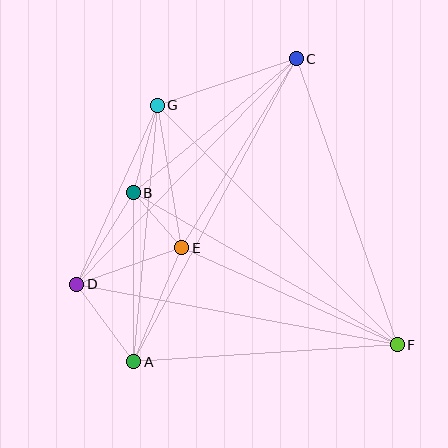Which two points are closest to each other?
Points B and E are closest to each other.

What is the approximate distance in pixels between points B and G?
The distance between B and G is approximately 91 pixels.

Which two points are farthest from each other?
Points A and C are farthest from each other.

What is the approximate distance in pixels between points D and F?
The distance between D and F is approximately 326 pixels.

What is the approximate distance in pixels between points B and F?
The distance between B and F is approximately 304 pixels.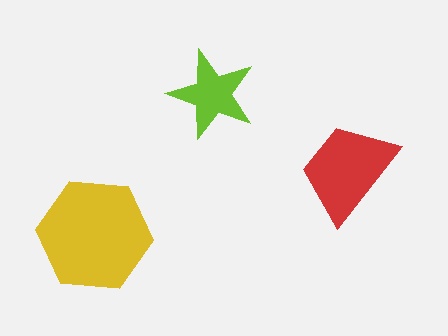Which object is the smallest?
The lime star.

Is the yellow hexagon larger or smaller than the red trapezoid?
Larger.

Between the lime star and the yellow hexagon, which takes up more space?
The yellow hexagon.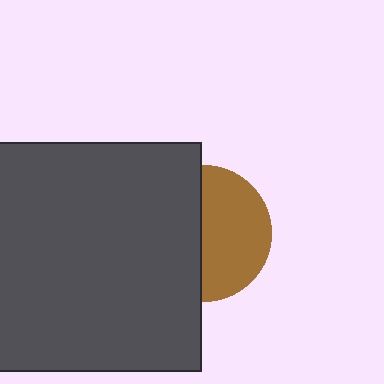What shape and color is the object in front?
The object in front is a dark gray square.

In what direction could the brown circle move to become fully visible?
The brown circle could move right. That would shift it out from behind the dark gray square entirely.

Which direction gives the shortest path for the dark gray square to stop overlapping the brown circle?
Moving left gives the shortest separation.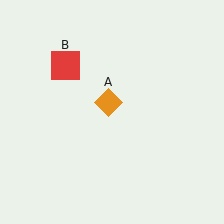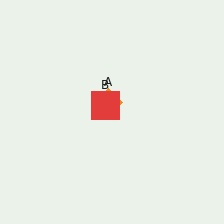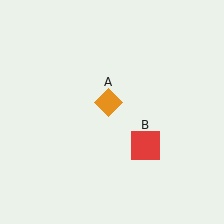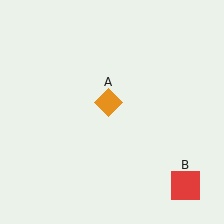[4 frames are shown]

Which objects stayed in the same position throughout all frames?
Orange diamond (object A) remained stationary.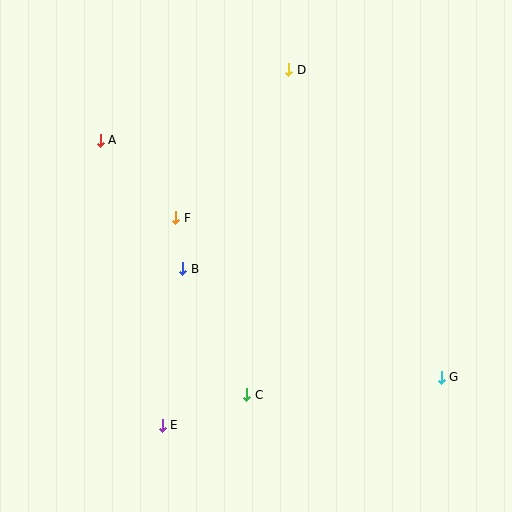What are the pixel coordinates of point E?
Point E is at (162, 425).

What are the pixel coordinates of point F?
Point F is at (176, 218).